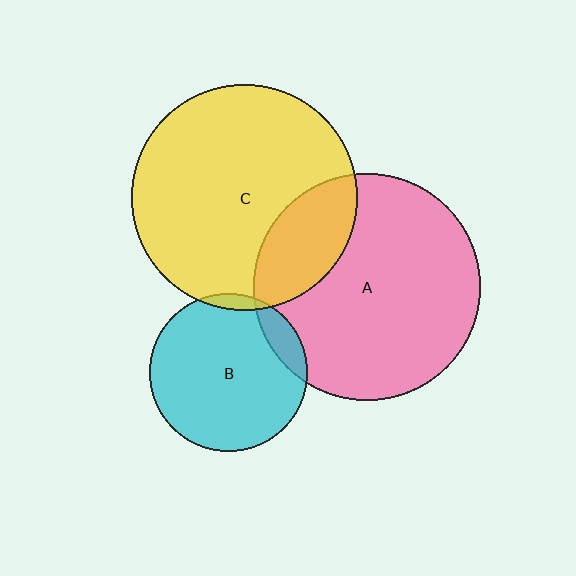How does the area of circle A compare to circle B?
Approximately 2.1 times.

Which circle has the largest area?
Circle A (pink).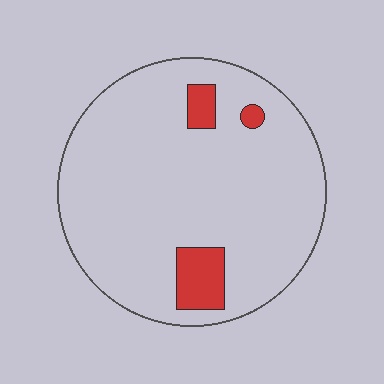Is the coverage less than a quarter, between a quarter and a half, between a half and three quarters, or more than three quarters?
Less than a quarter.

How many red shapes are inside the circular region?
3.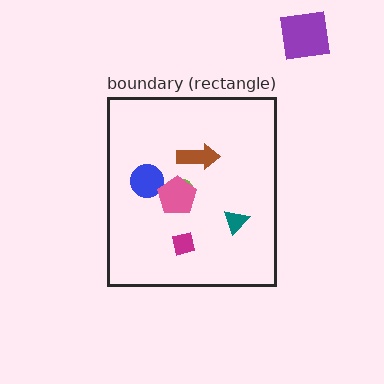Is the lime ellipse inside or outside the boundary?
Inside.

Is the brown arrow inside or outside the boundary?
Inside.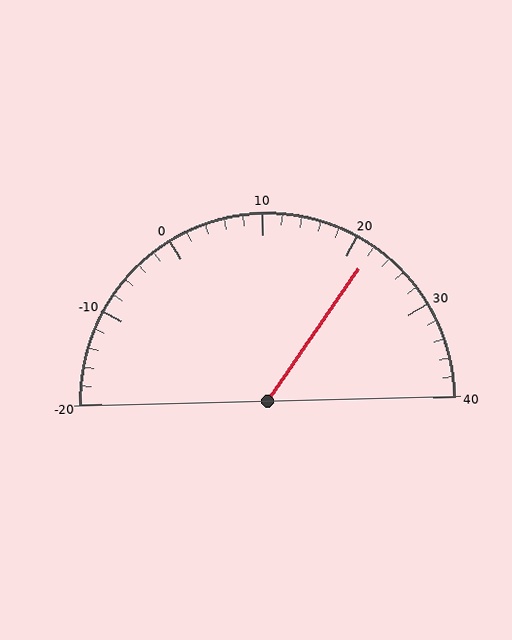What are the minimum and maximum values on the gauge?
The gauge ranges from -20 to 40.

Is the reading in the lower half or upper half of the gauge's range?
The reading is in the upper half of the range (-20 to 40).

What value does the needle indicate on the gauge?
The needle indicates approximately 22.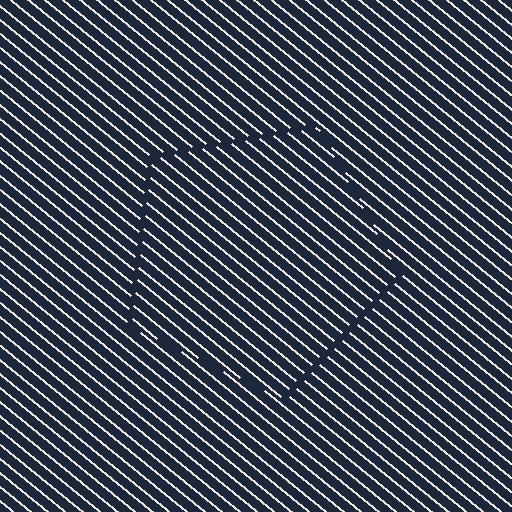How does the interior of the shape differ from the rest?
The interior of the shape contains the same grating, shifted by half a period — the contour is defined by the phase discontinuity where line-ends from the inner and outer gratings abut.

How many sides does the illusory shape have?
5 sides — the line-ends trace a pentagon.